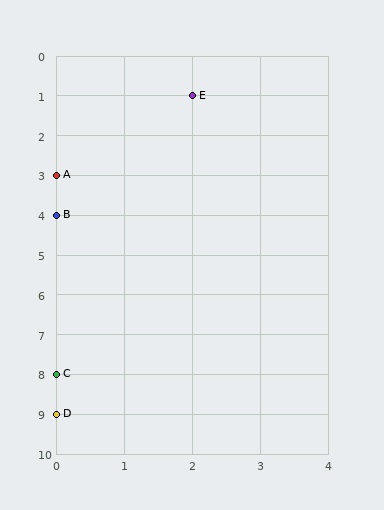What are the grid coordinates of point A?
Point A is at grid coordinates (0, 3).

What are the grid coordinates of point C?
Point C is at grid coordinates (0, 8).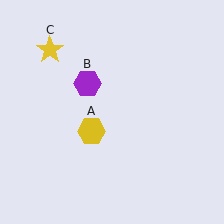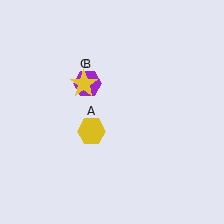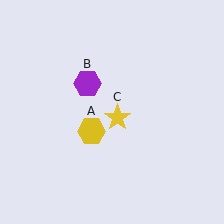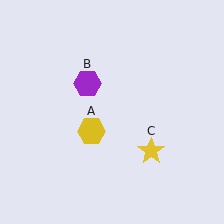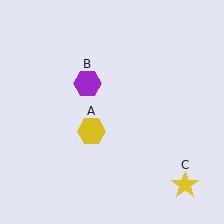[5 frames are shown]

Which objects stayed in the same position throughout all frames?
Yellow hexagon (object A) and purple hexagon (object B) remained stationary.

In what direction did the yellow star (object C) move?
The yellow star (object C) moved down and to the right.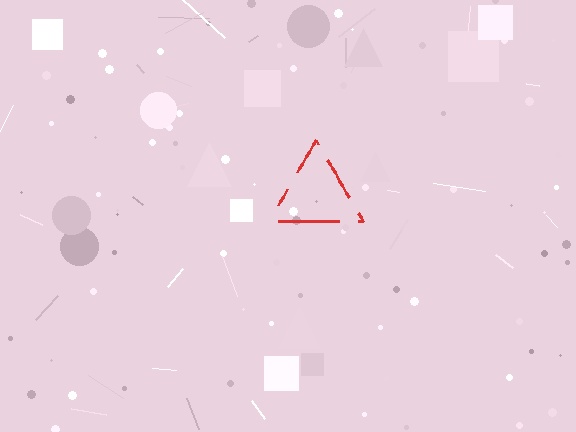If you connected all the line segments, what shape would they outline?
They would outline a triangle.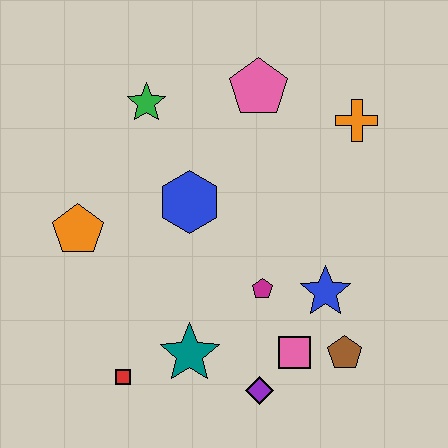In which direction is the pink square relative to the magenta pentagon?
The pink square is below the magenta pentagon.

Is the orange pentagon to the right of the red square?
No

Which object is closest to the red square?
The teal star is closest to the red square.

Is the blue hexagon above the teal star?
Yes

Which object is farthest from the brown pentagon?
The green star is farthest from the brown pentagon.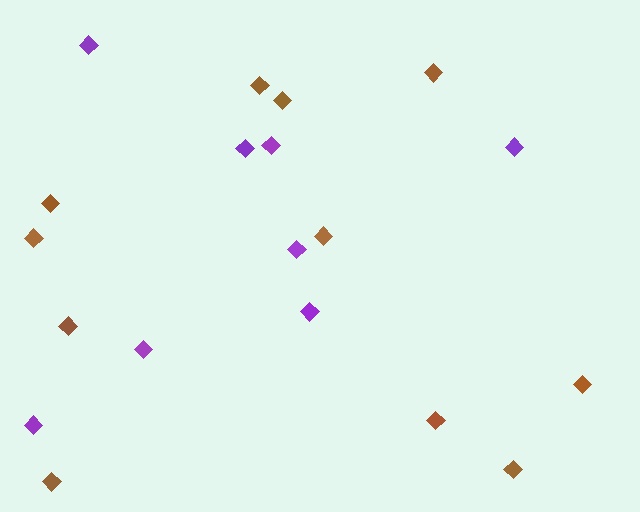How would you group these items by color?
There are 2 groups: one group of brown diamonds (11) and one group of purple diamonds (8).